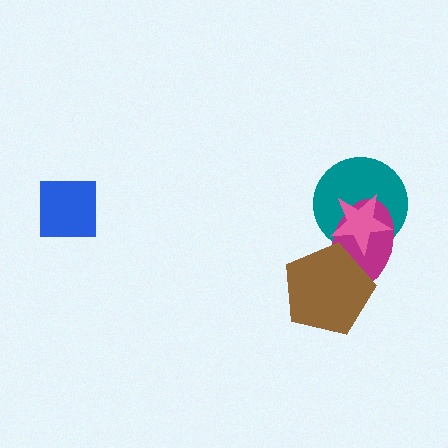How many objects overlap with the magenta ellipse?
3 objects overlap with the magenta ellipse.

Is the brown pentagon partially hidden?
No, no other shape covers it.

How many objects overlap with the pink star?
2 objects overlap with the pink star.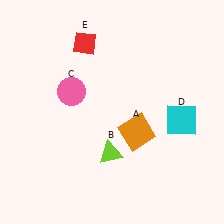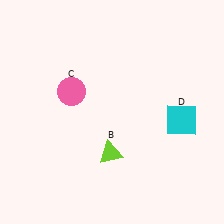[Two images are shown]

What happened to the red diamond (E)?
The red diamond (E) was removed in Image 2. It was in the top-left area of Image 1.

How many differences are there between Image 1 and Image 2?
There are 2 differences between the two images.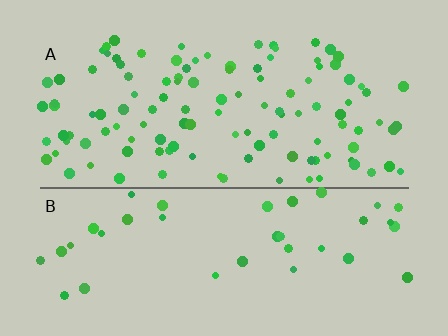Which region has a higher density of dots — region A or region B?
A (the top).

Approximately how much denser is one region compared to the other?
Approximately 2.9× — region A over region B.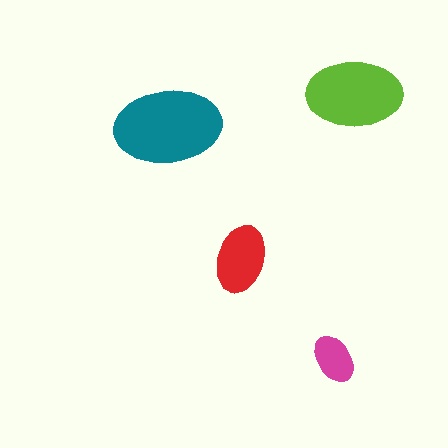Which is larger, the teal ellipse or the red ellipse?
The teal one.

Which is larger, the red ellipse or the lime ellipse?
The lime one.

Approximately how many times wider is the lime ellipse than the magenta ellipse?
About 2 times wider.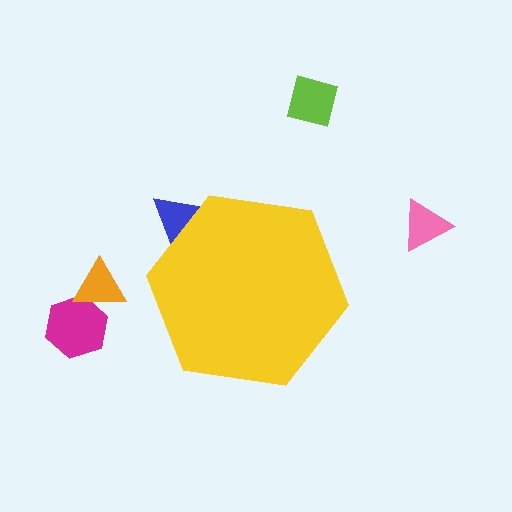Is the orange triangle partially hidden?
No, the orange triangle is fully visible.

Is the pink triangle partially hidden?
No, the pink triangle is fully visible.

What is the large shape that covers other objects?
A yellow hexagon.